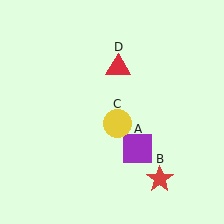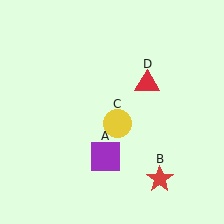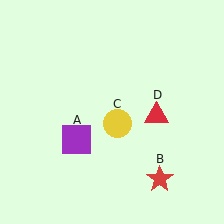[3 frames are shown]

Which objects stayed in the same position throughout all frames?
Red star (object B) and yellow circle (object C) remained stationary.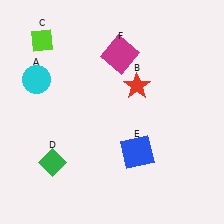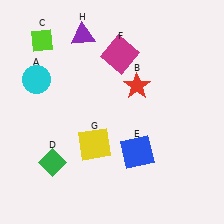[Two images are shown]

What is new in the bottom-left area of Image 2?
A yellow square (G) was added in the bottom-left area of Image 2.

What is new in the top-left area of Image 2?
A purple triangle (H) was added in the top-left area of Image 2.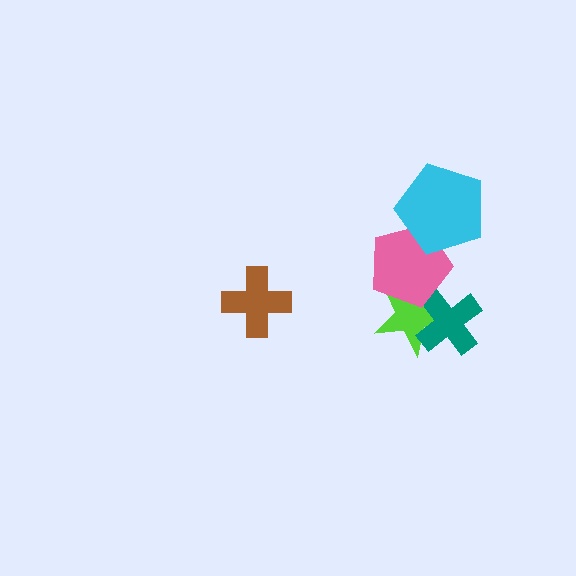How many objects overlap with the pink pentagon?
3 objects overlap with the pink pentagon.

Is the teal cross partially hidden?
Yes, it is partially covered by another shape.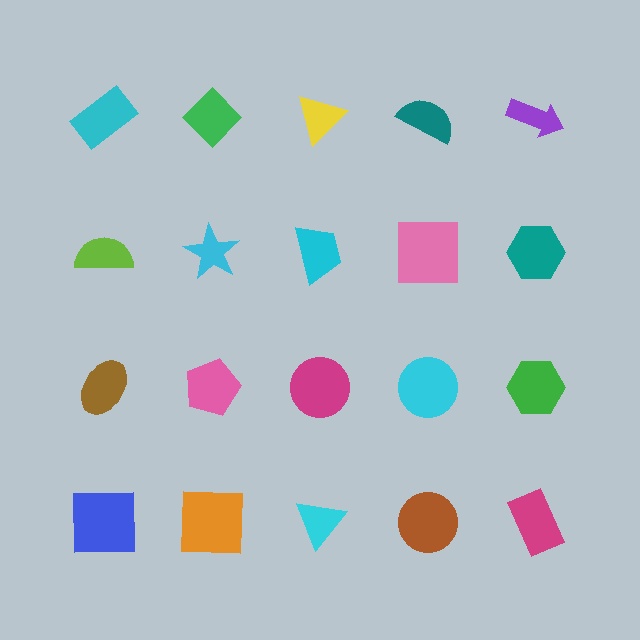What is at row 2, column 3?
A cyan trapezoid.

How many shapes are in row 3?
5 shapes.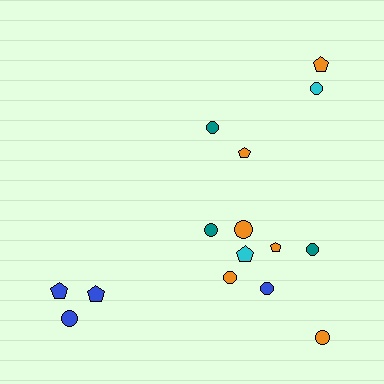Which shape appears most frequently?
Circle, with 9 objects.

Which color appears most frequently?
Orange, with 6 objects.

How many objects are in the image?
There are 15 objects.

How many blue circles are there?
There are 2 blue circles.